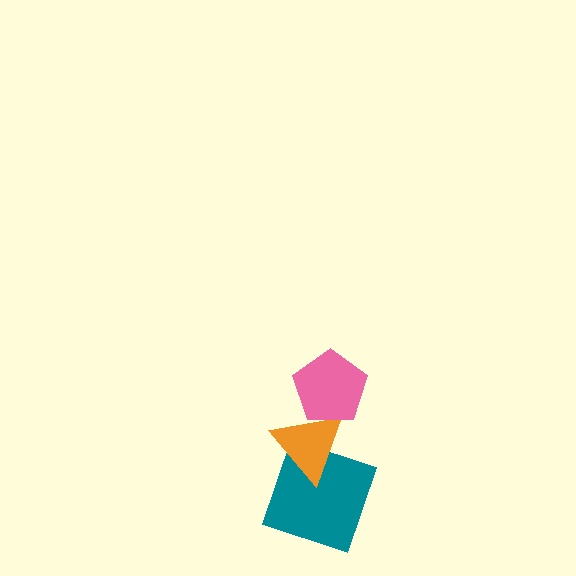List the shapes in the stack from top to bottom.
From top to bottom: the pink pentagon, the orange triangle, the teal square.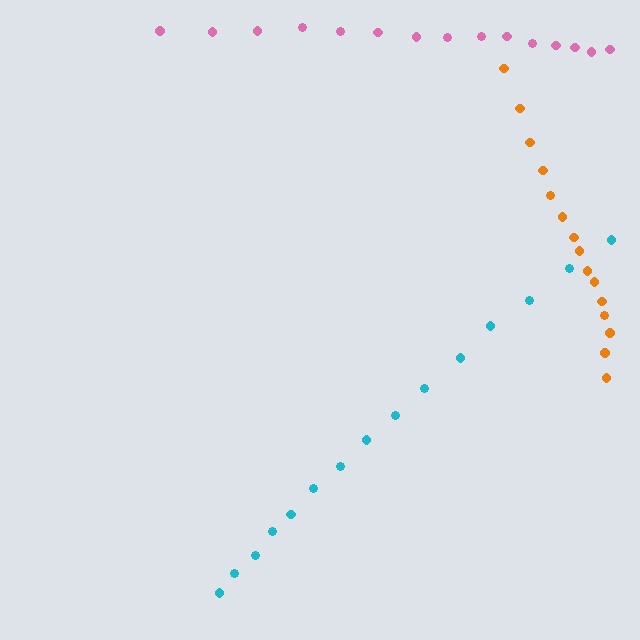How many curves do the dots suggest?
There are 3 distinct paths.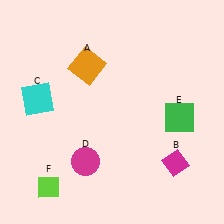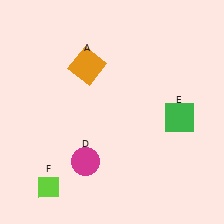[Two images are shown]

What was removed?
The cyan square (C), the magenta diamond (B) were removed in Image 2.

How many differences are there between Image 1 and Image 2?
There are 2 differences between the two images.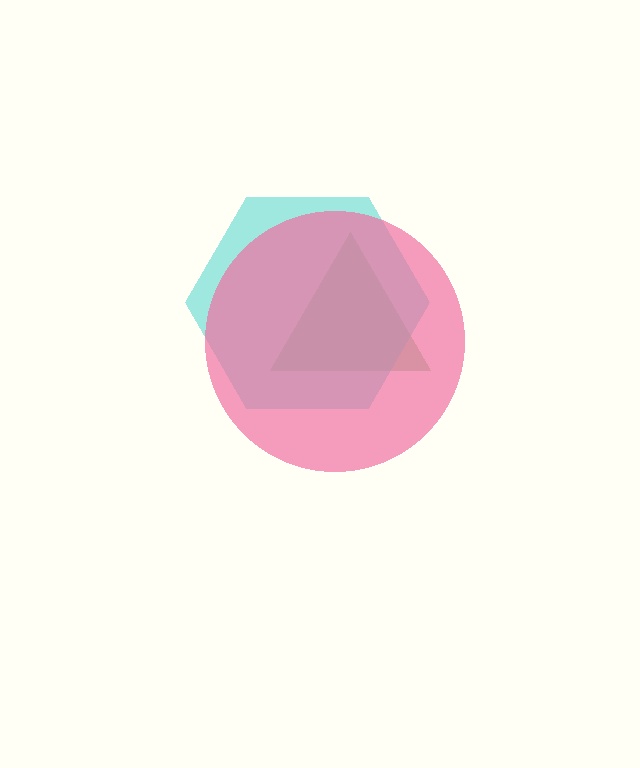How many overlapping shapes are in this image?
There are 3 overlapping shapes in the image.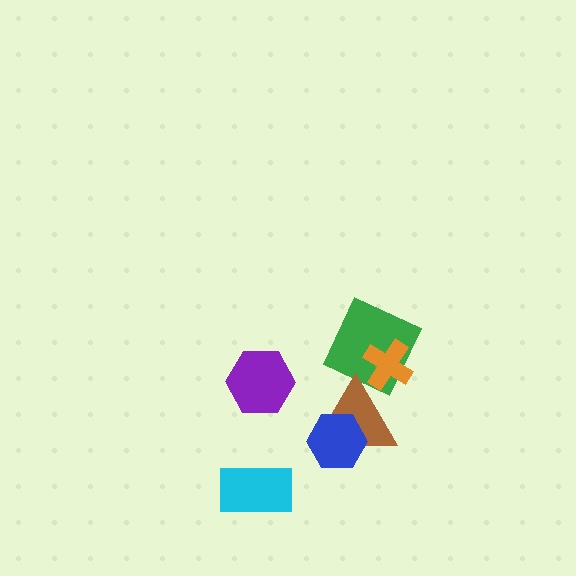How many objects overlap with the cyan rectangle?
0 objects overlap with the cyan rectangle.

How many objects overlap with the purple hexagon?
0 objects overlap with the purple hexagon.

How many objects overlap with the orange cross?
2 objects overlap with the orange cross.